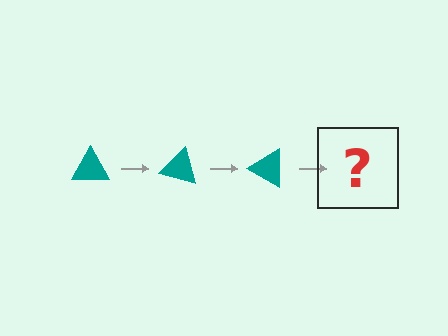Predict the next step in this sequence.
The next step is a teal triangle rotated 45 degrees.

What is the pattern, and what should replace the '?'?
The pattern is that the triangle rotates 15 degrees each step. The '?' should be a teal triangle rotated 45 degrees.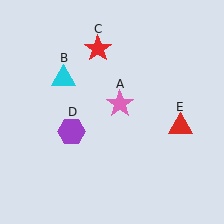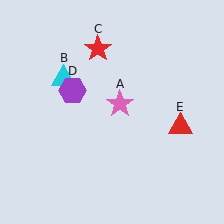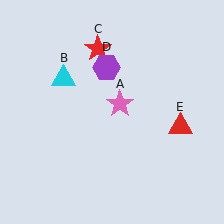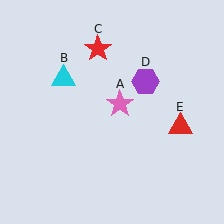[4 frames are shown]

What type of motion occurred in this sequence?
The purple hexagon (object D) rotated clockwise around the center of the scene.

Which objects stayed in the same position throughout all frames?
Pink star (object A) and cyan triangle (object B) and red star (object C) and red triangle (object E) remained stationary.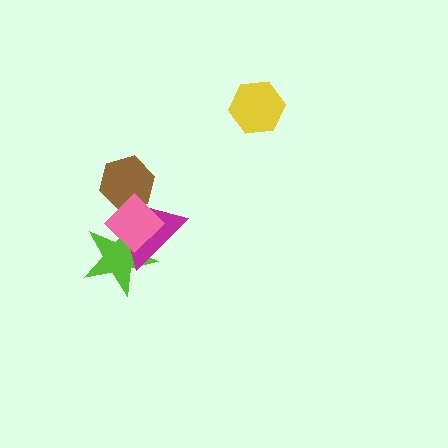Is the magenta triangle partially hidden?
Yes, it is partially covered by another shape.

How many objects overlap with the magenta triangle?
3 objects overlap with the magenta triangle.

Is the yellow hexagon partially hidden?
No, no other shape covers it.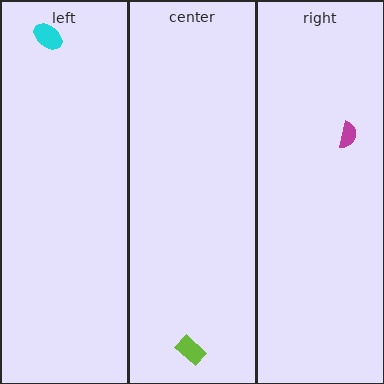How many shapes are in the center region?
1.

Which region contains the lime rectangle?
The center region.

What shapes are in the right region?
The magenta semicircle.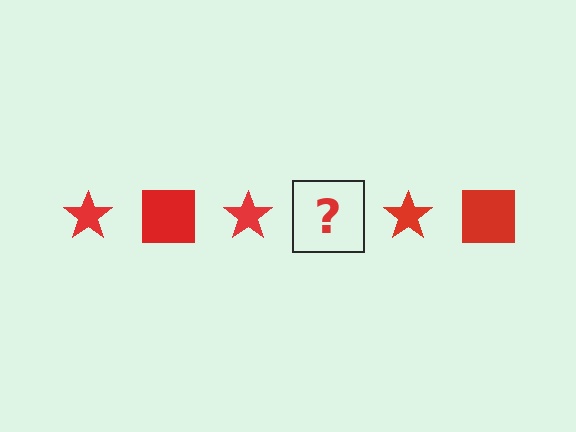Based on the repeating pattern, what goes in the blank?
The blank should be a red square.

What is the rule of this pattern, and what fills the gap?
The rule is that the pattern cycles through star, square shapes in red. The gap should be filled with a red square.